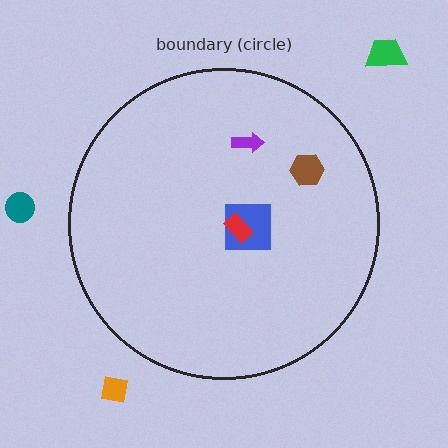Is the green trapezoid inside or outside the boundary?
Outside.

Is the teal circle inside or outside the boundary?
Outside.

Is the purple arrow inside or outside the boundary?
Inside.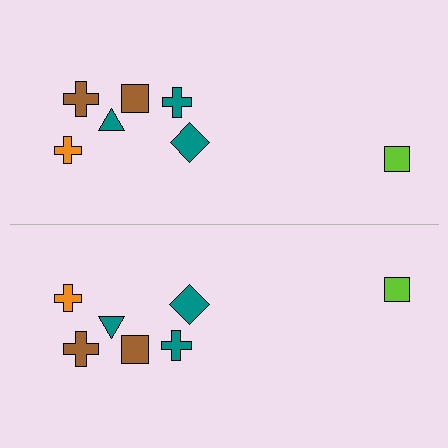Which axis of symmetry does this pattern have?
The pattern has a horizontal axis of symmetry running through the center of the image.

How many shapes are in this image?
There are 14 shapes in this image.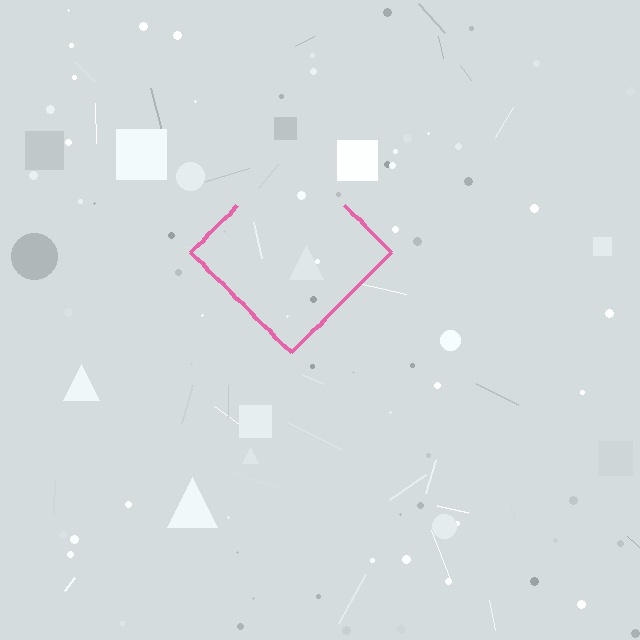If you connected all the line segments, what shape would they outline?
They would outline a diamond.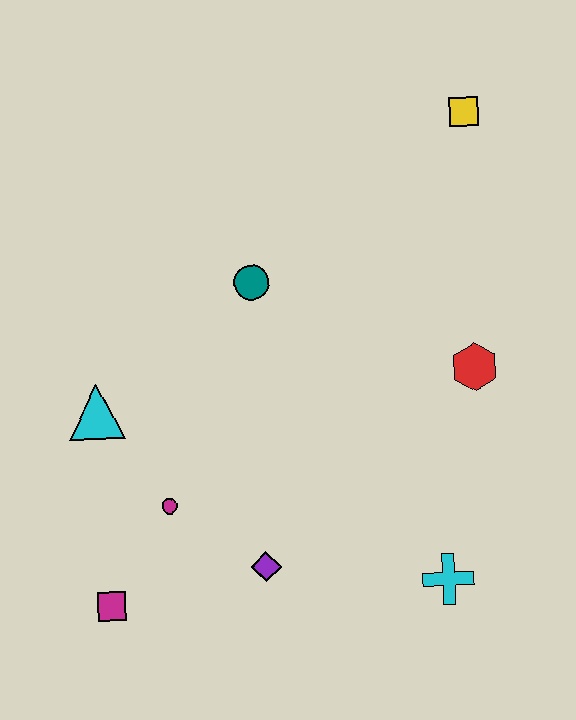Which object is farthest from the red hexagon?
The magenta square is farthest from the red hexagon.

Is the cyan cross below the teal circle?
Yes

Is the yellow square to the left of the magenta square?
No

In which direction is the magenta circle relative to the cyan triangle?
The magenta circle is below the cyan triangle.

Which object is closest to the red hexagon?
The cyan cross is closest to the red hexagon.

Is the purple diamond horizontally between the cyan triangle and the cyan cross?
Yes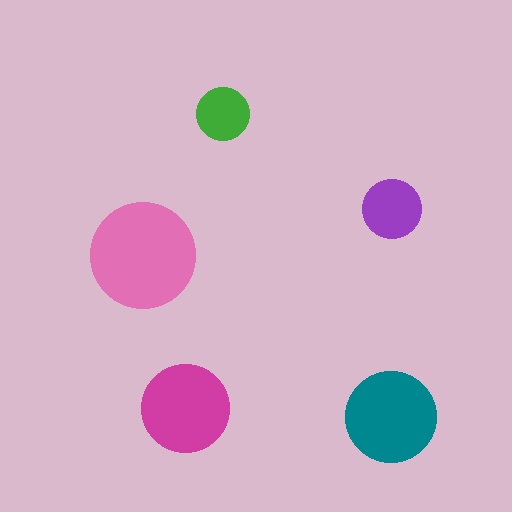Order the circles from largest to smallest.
the pink one, the teal one, the magenta one, the purple one, the green one.